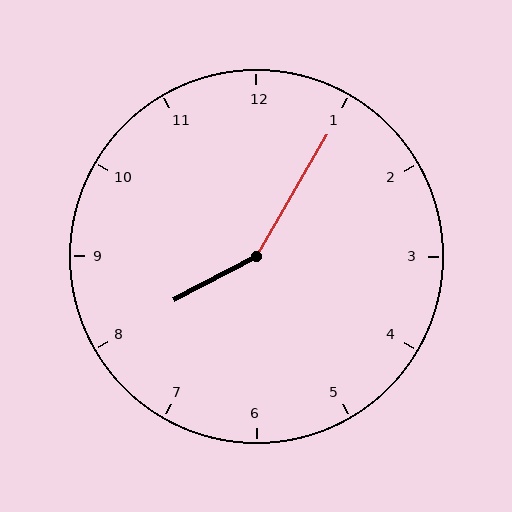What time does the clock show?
8:05.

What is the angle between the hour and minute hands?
Approximately 148 degrees.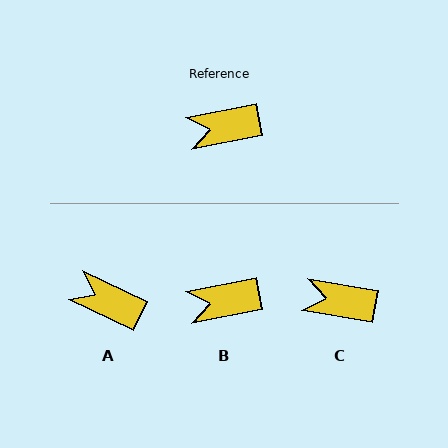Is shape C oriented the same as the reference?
No, it is off by about 21 degrees.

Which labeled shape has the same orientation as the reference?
B.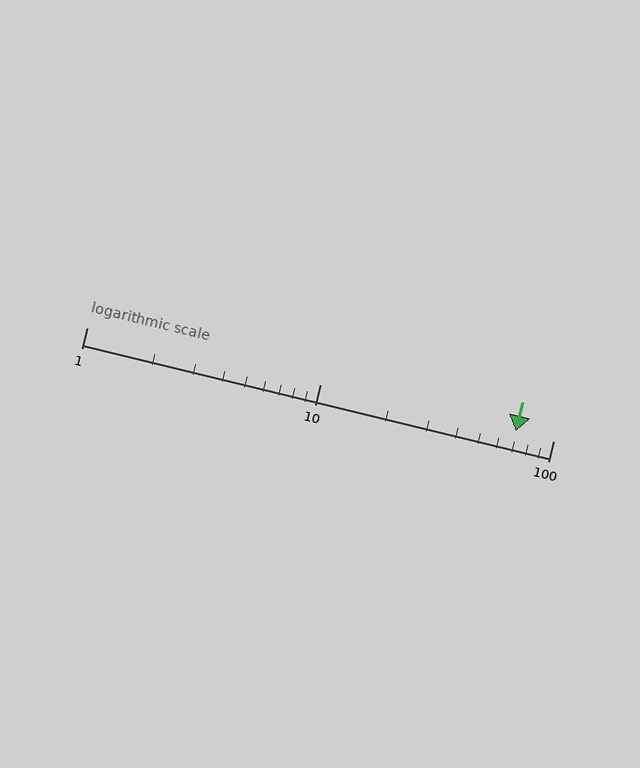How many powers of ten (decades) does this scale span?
The scale spans 2 decades, from 1 to 100.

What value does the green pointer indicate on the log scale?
The pointer indicates approximately 69.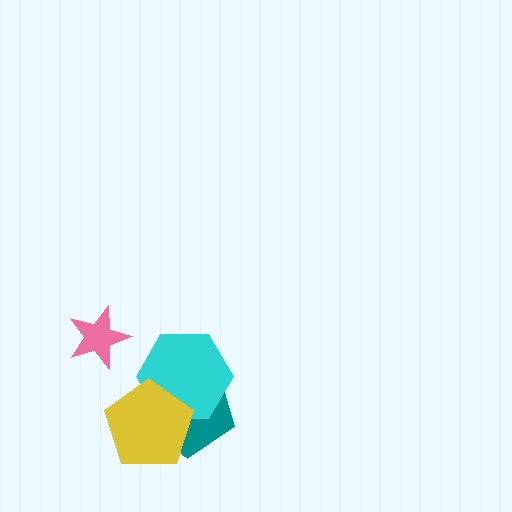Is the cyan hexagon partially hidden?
Yes, it is partially covered by another shape.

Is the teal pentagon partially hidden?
Yes, it is partially covered by another shape.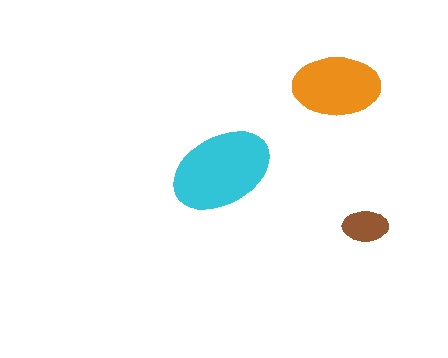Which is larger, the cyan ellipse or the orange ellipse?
The cyan one.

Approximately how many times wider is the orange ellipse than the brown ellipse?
About 2 times wider.